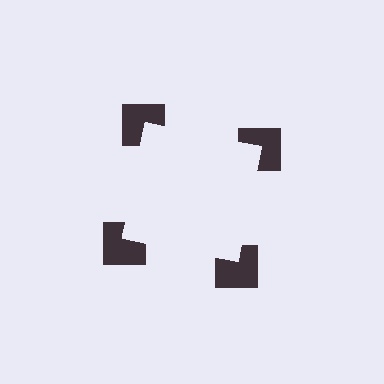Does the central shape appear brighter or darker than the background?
It typically appears slightly brighter than the background, even though no actual brightness change is drawn.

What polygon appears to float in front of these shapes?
An illusory square — its edges are inferred from the aligned wedge cuts in the notched squares, not physically drawn.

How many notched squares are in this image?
There are 4 — one at each vertex of the illusory square.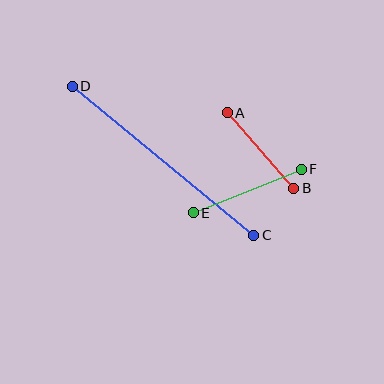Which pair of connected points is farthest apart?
Points C and D are farthest apart.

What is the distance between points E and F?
The distance is approximately 116 pixels.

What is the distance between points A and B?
The distance is approximately 101 pixels.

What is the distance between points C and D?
The distance is approximately 235 pixels.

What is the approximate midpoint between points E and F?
The midpoint is at approximately (247, 191) pixels.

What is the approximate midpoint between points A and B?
The midpoint is at approximately (260, 151) pixels.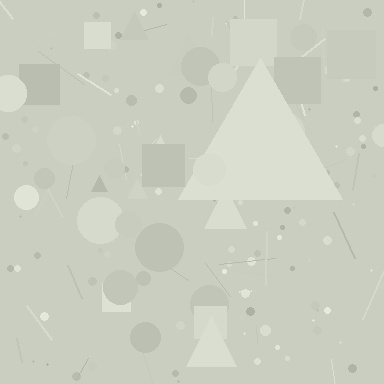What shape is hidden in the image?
A triangle is hidden in the image.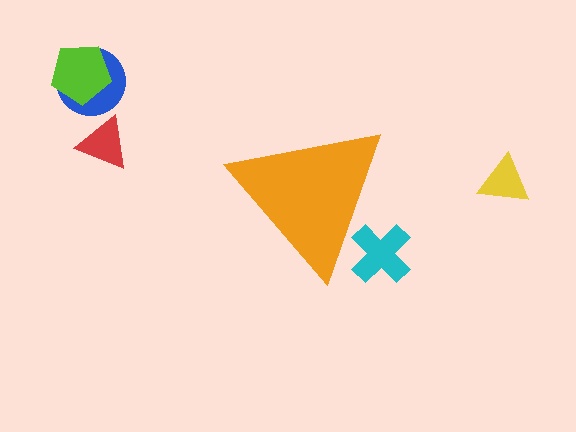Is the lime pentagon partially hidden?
No, the lime pentagon is fully visible.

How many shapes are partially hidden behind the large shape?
1 shape is partially hidden.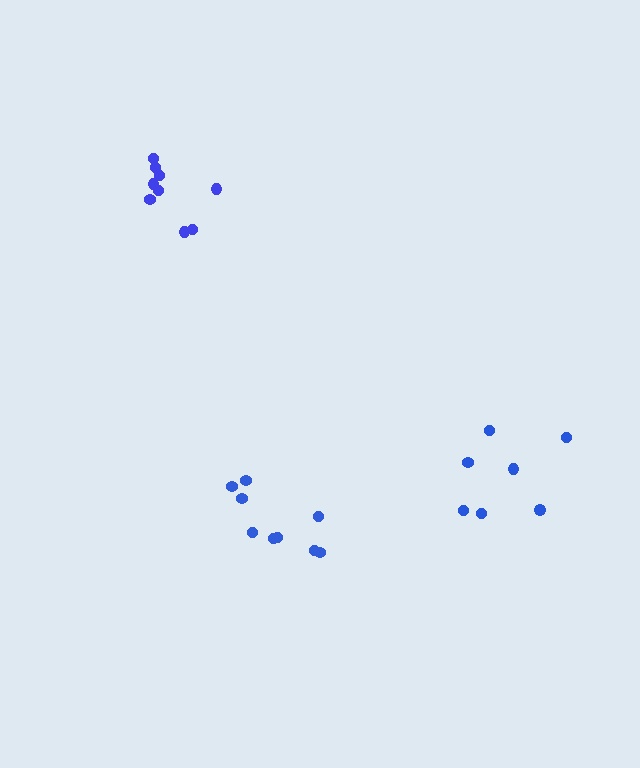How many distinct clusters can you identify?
There are 3 distinct clusters.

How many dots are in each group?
Group 1: 9 dots, Group 2: 7 dots, Group 3: 9 dots (25 total).